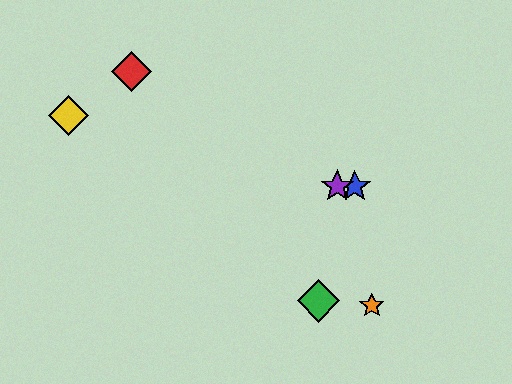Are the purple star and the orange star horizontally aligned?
No, the purple star is at y≈186 and the orange star is at y≈306.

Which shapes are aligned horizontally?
The blue star, the purple star are aligned horizontally.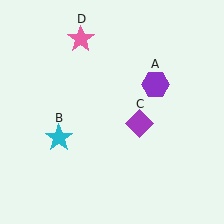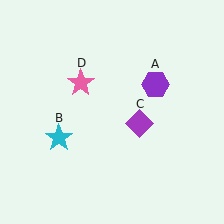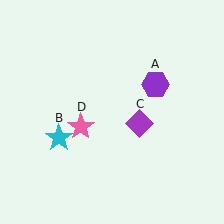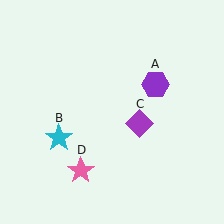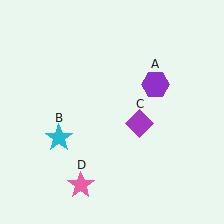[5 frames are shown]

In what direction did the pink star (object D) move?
The pink star (object D) moved down.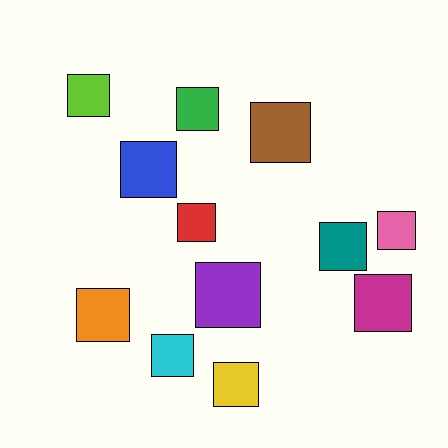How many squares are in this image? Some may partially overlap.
There are 12 squares.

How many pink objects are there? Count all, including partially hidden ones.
There is 1 pink object.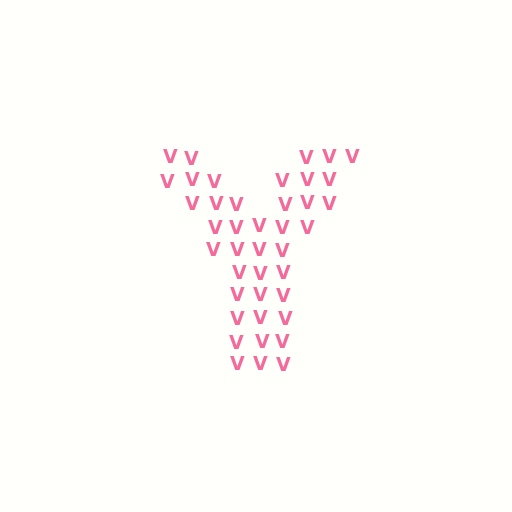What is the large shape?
The large shape is the letter Y.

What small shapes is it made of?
It is made of small letter V's.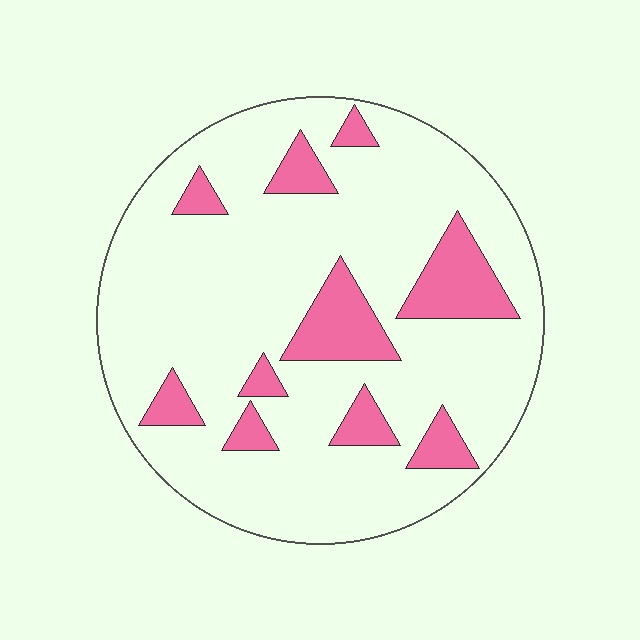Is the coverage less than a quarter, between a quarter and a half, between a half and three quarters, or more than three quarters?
Less than a quarter.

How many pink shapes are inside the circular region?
10.